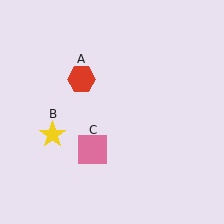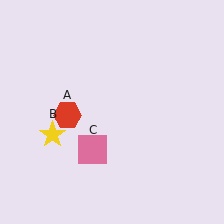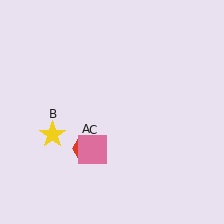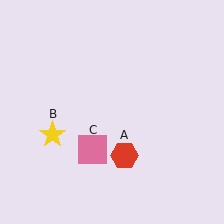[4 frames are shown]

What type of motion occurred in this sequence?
The red hexagon (object A) rotated counterclockwise around the center of the scene.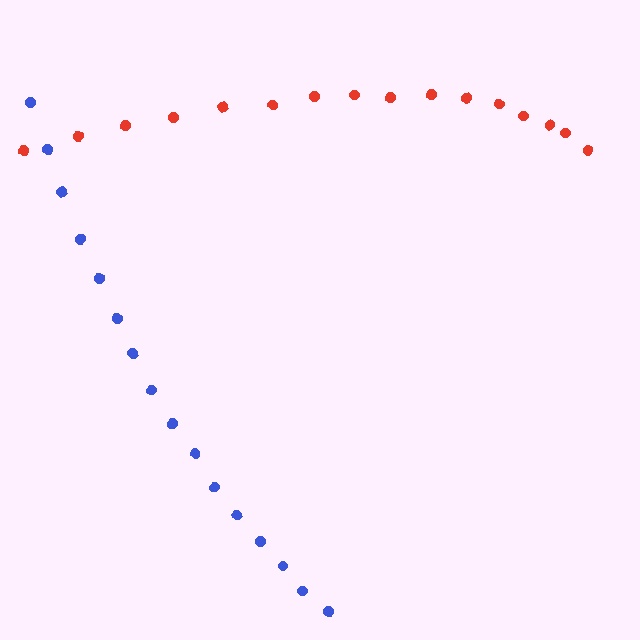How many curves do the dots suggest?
There are 2 distinct paths.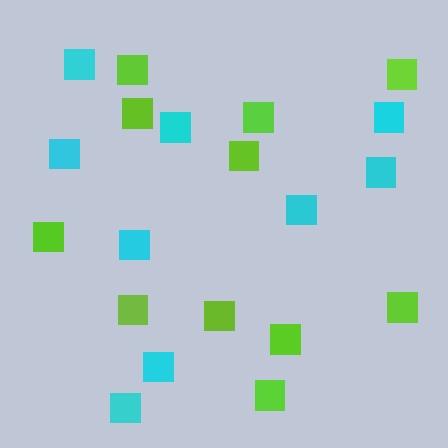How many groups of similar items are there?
There are 2 groups: one group of cyan squares (9) and one group of lime squares (11).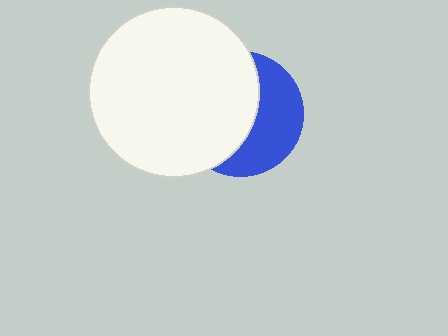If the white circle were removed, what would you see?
You would see the complete blue circle.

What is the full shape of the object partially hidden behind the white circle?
The partially hidden object is a blue circle.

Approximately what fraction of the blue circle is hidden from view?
Roughly 58% of the blue circle is hidden behind the white circle.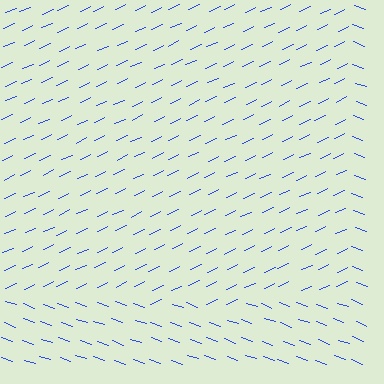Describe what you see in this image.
The image is filled with small blue line segments. A rectangle region in the image has lines oriented differently from the surrounding lines, creating a visible texture boundary.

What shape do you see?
I see a rectangle.